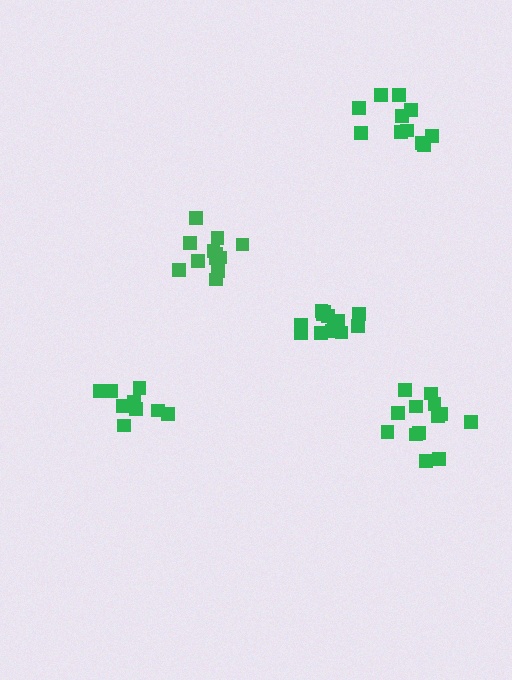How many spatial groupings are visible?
There are 5 spatial groupings.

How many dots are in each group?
Group 1: 9 dots, Group 2: 13 dots, Group 3: 11 dots, Group 4: 12 dots, Group 5: 13 dots (58 total).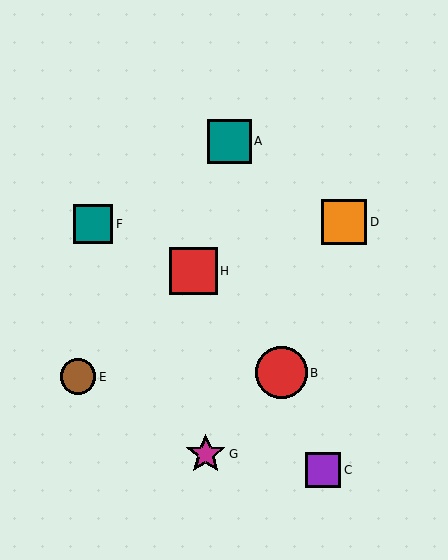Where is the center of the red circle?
The center of the red circle is at (281, 373).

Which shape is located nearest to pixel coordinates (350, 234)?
The orange square (labeled D) at (344, 222) is nearest to that location.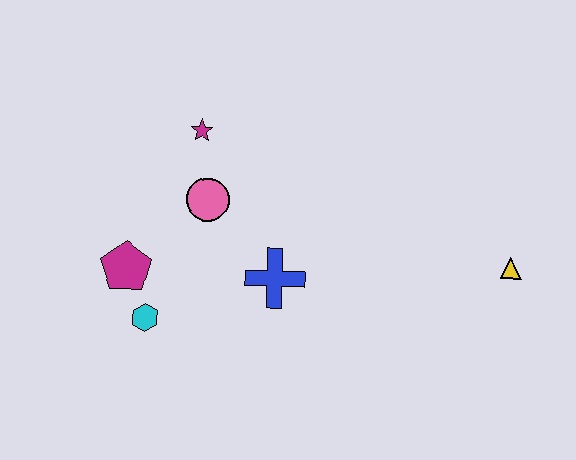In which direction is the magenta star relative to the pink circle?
The magenta star is above the pink circle.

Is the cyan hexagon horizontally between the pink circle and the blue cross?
No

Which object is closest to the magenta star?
The pink circle is closest to the magenta star.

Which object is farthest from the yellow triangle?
The magenta pentagon is farthest from the yellow triangle.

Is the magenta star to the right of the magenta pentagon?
Yes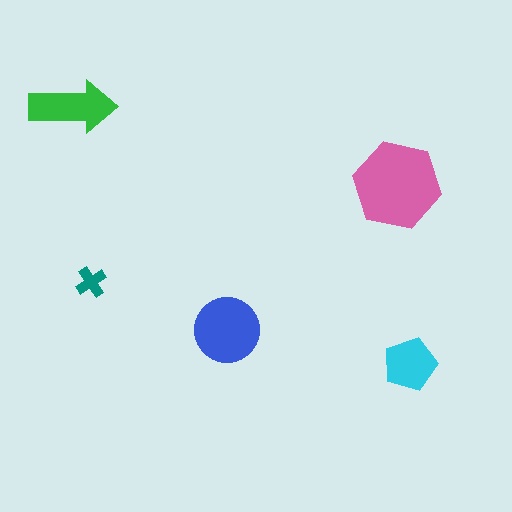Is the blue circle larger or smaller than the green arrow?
Larger.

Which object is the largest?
The pink hexagon.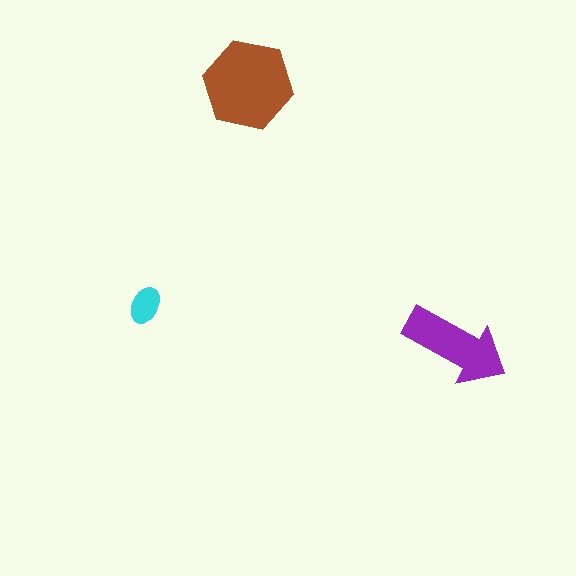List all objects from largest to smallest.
The brown hexagon, the purple arrow, the cyan ellipse.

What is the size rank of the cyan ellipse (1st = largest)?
3rd.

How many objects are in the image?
There are 3 objects in the image.